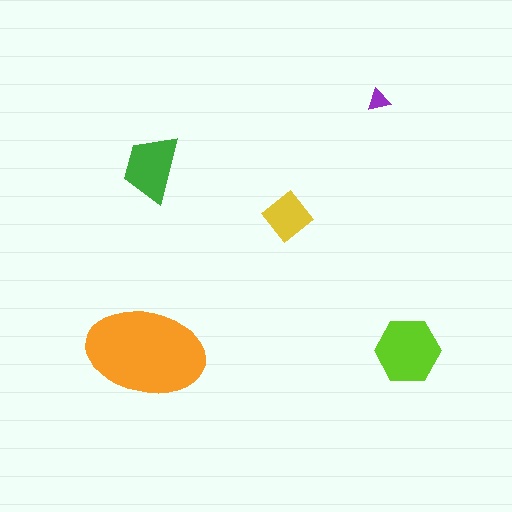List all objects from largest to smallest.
The orange ellipse, the lime hexagon, the green trapezoid, the yellow diamond, the purple triangle.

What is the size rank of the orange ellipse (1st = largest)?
1st.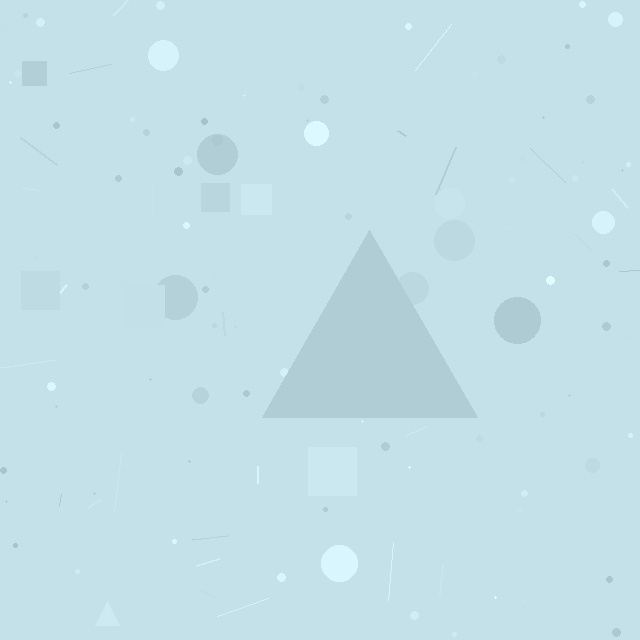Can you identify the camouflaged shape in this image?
The camouflaged shape is a triangle.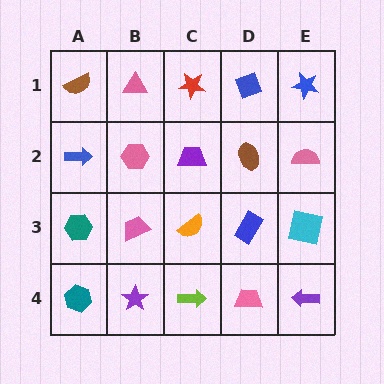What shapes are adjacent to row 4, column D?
A blue rectangle (row 3, column D), a lime arrow (row 4, column C), a purple arrow (row 4, column E).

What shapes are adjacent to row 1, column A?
A blue arrow (row 2, column A), a pink triangle (row 1, column B).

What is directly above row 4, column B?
A pink trapezoid.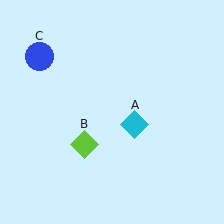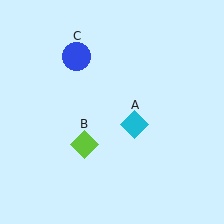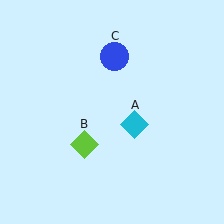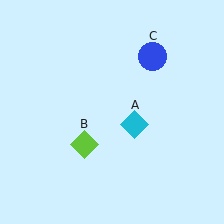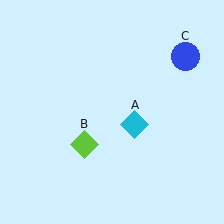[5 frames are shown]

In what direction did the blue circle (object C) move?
The blue circle (object C) moved right.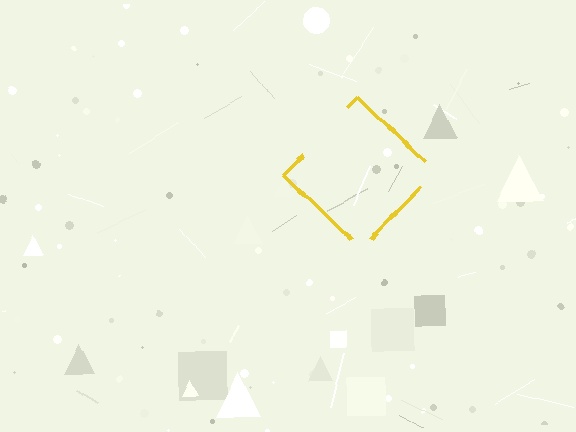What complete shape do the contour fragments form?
The contour fragments form a diamond.